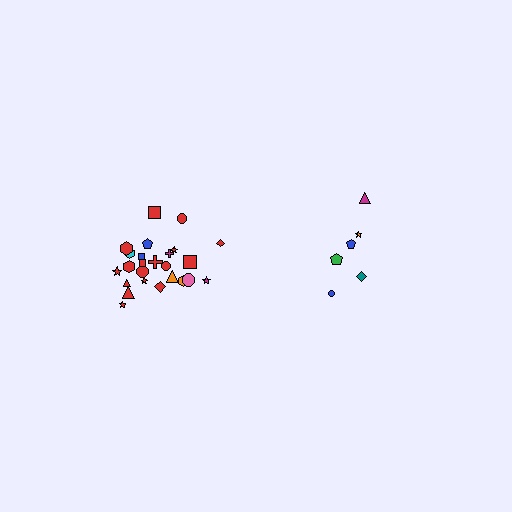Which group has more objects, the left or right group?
The left group.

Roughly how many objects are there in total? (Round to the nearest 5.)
Roughly 30 objects in total.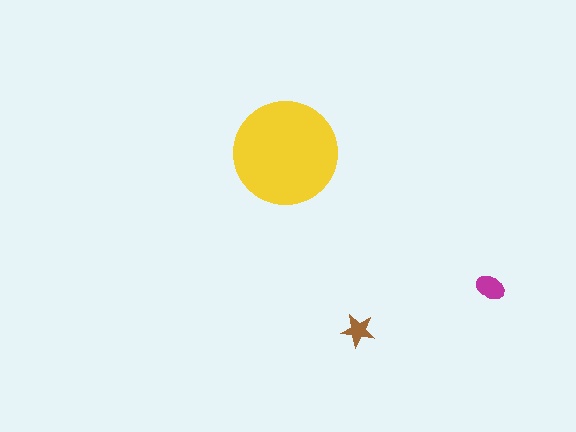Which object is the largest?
The yellow circle.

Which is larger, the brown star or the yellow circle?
The yellow circle.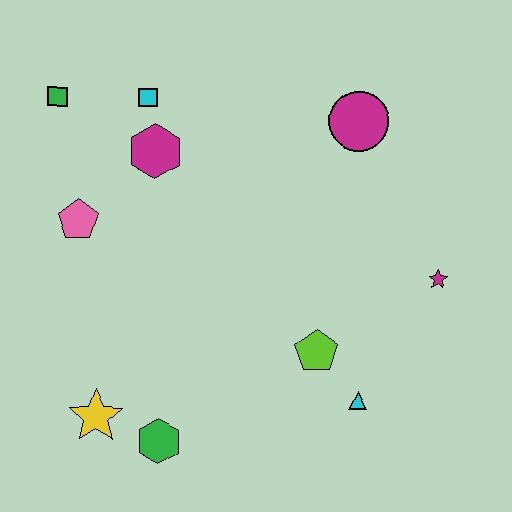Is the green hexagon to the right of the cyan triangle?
No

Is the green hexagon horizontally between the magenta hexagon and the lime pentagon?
Yes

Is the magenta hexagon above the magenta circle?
No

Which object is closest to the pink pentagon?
The magenta hexagon is closest to the pink pentagon.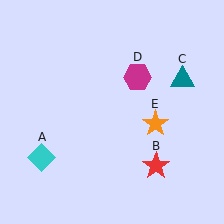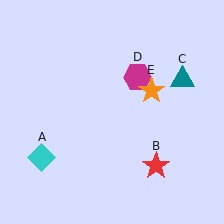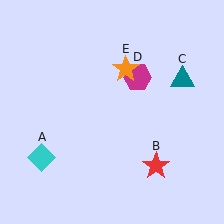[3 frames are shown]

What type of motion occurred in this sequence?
The orange star (object E) rotated counterclockwise around the center of the scene.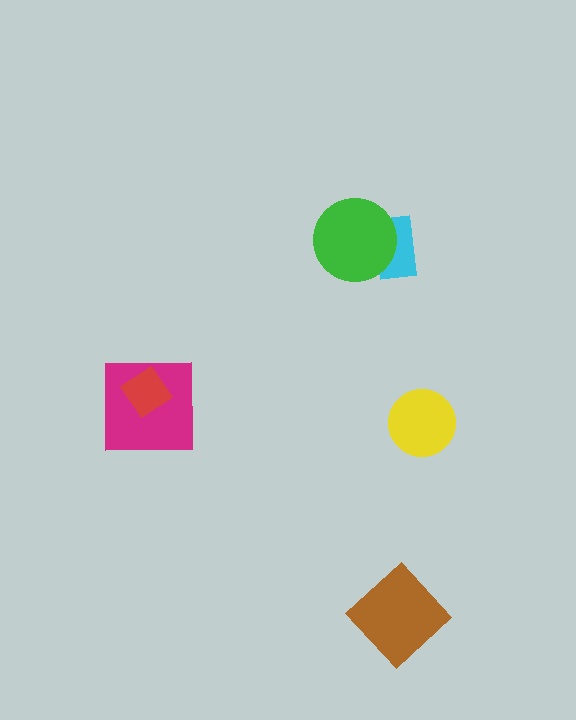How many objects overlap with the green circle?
1 object overlaps with the green circle.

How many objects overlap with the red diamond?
1 object overlaps with the red diamond.